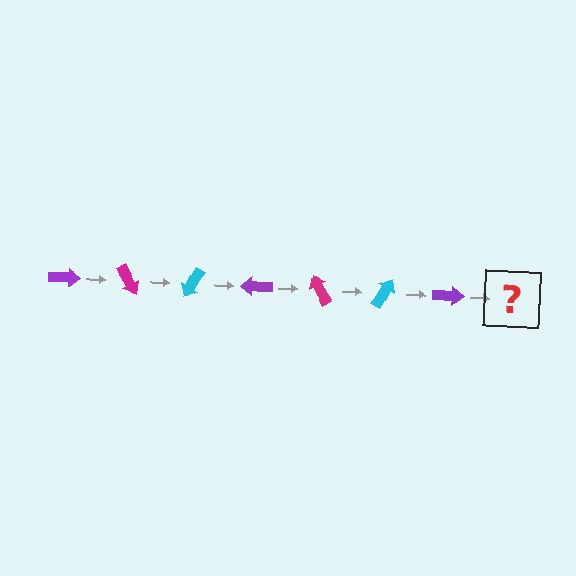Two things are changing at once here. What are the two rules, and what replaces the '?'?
The two rules are that it rotates 60 degrees each step and the color cycles through purple, magenta, and cyan. The '?' should be a magenta arrow, rotated 420 degrees from the start.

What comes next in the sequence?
The next element should be a magenta arrow, rotated 420 degrees from the start.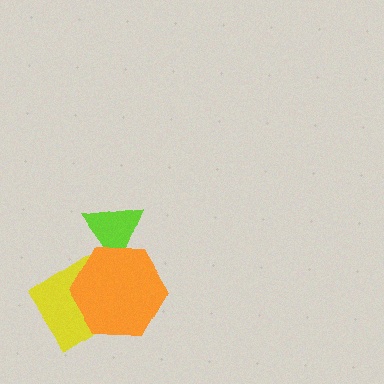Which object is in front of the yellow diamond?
The orange hexagon is in front of the yellow diamond.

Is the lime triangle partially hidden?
Yes, it is partially covered by another shape.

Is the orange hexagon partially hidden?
No, no other shape covers it.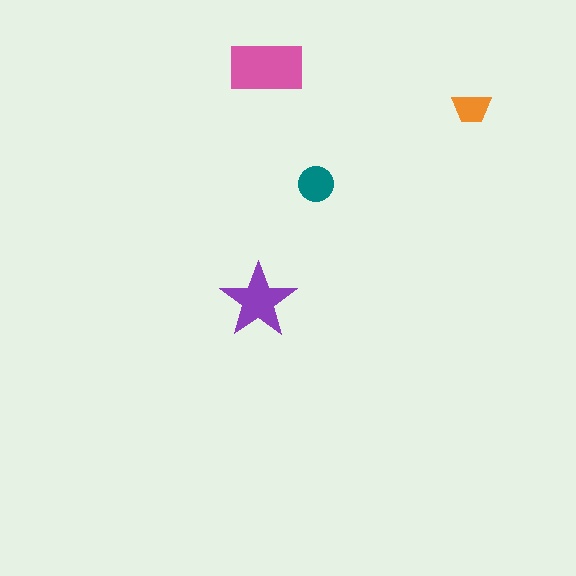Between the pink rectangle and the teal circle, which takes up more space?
The pink rectangle.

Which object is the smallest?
The orange trapezoid.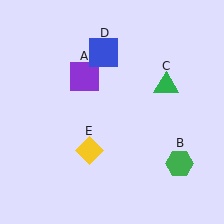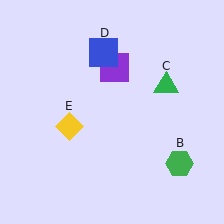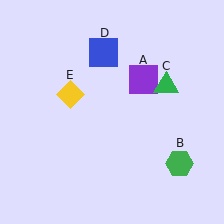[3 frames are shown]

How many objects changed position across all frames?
2 objects changed position: purple square (object A), yellow diamond (object E).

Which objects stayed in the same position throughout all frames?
Green hexagon (object B) and green triangle (object C) and blue square (object D) remained stationary.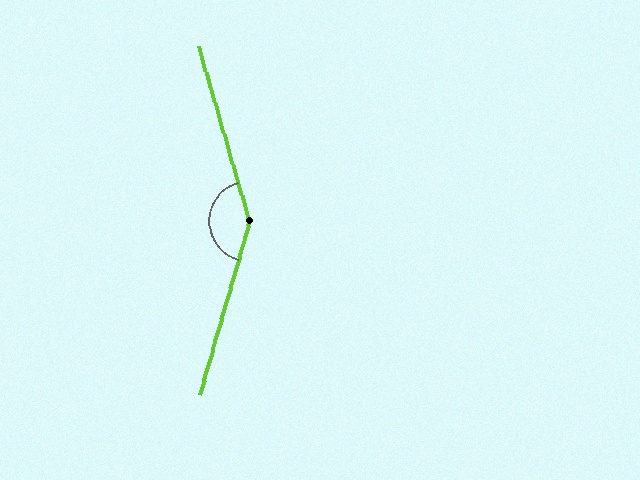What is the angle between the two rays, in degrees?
Approximately 148 degrees.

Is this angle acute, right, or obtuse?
It is obtuse.